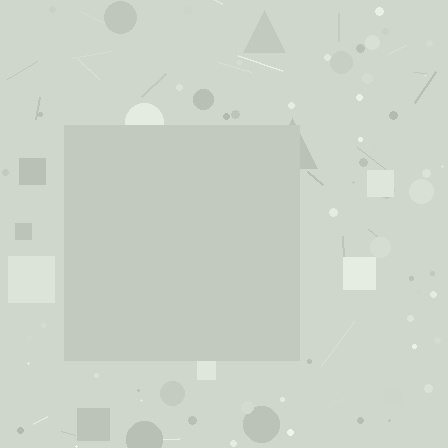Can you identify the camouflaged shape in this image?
The camouflaged shape is a square.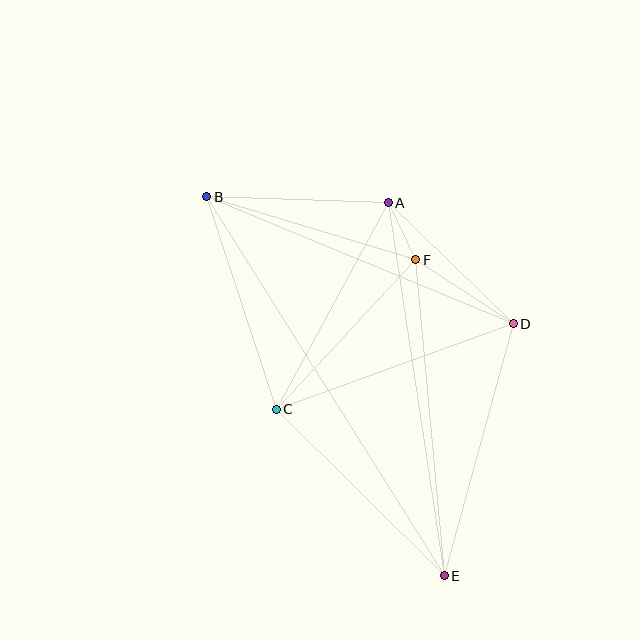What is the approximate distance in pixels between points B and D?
The distance between B and D is approximately 332 pixels.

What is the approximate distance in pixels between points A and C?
The distance between A and C is approximately 235 pixels.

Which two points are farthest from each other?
Points B and E are farthest from each other.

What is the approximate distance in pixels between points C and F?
The distance between C and F is approximately 204 pixels.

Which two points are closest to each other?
Points A and F are closest to each other.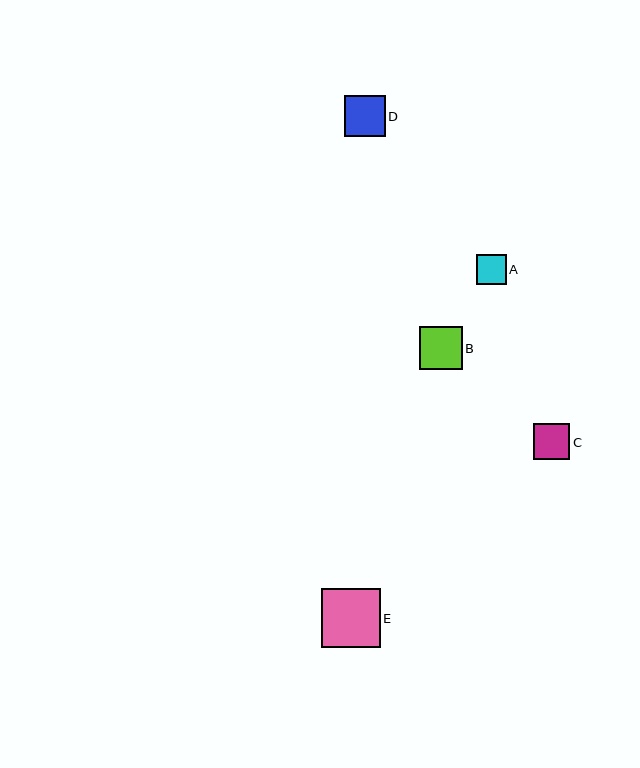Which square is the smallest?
Square A is the smallest with a size of approximately 30 pixels.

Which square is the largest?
Square E is the largest with a size of approximately 59 pixels.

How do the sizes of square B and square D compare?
Square B and square D are approximately the same size.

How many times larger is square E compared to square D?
Square E is approximately 1.5 times the size of square D.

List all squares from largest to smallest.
From largest to smallest: E, B, D, C, A.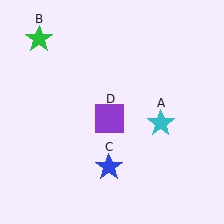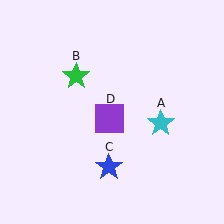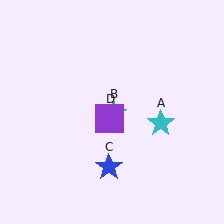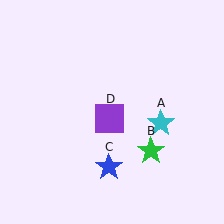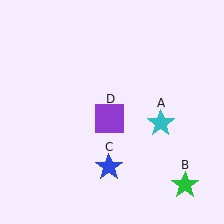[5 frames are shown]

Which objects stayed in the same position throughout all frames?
Cyan star (object A) and blue star (object C) and purple square (object D) remained stationary.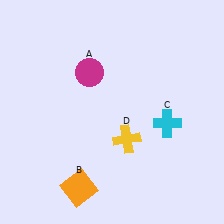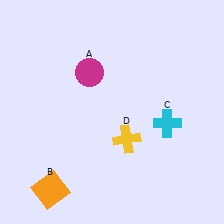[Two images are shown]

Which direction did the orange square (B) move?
The orange square (B) moved left.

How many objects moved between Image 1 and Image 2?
1 object moved between the two images.